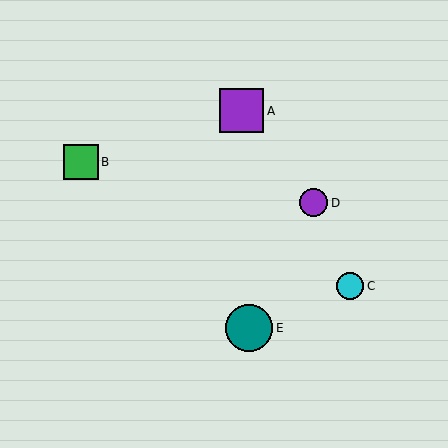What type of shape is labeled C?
Shape C is a cyan circle.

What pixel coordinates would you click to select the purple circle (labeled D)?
Click at (314, 203) to select the purple circle D.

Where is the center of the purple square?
The center of the purple square is at (241, 111).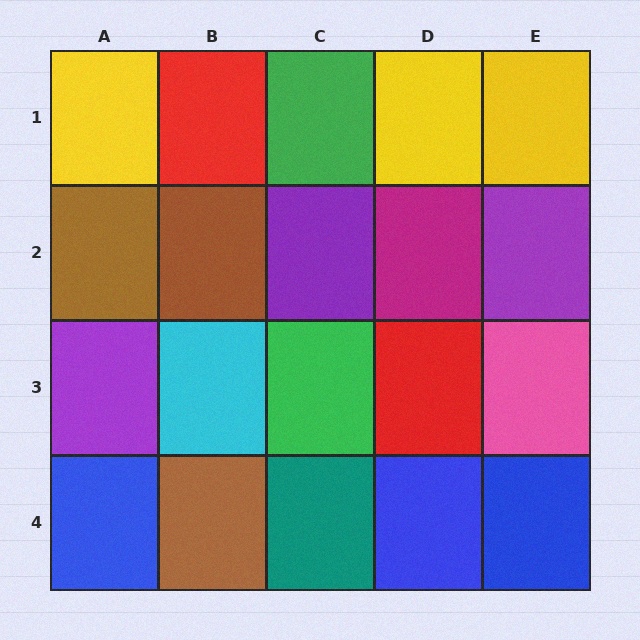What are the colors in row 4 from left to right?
Blue, brown, teal, blue, blue.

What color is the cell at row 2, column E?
Purple.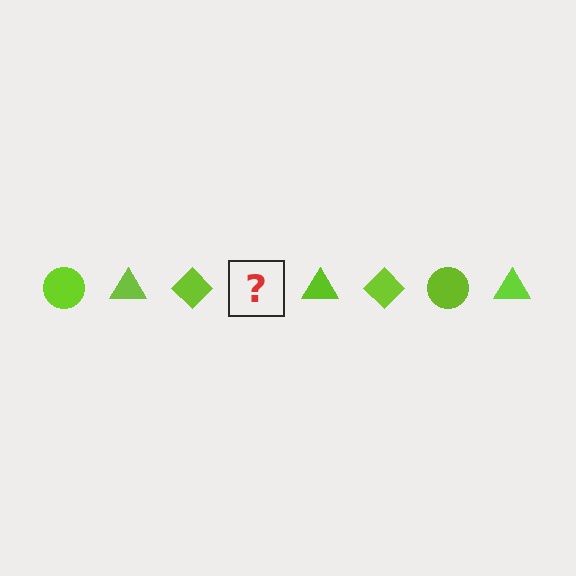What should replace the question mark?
The question mark should be replaced with a lime circle.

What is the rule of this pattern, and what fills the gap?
The rule is that the pattern cycles through circle, triangle, diamond shapes in lime. The gap should be filled with a lime circle.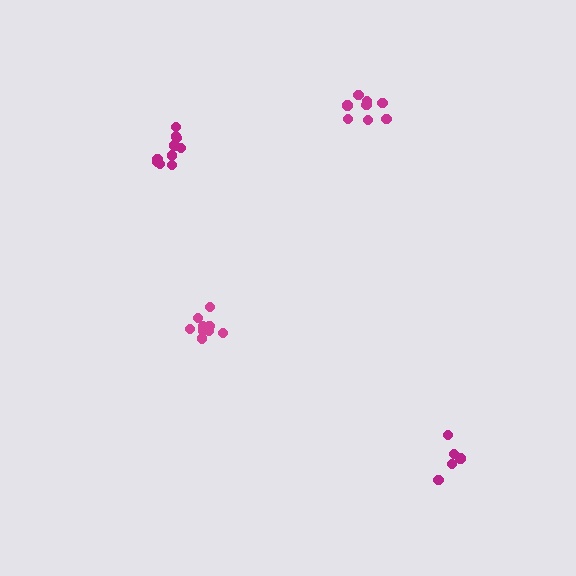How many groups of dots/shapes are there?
There are 4 groups.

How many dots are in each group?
Group 1: 5 dots, Group 2: 8 dots, Group 3: 10 dots, Group 4: 10 dots (33 total).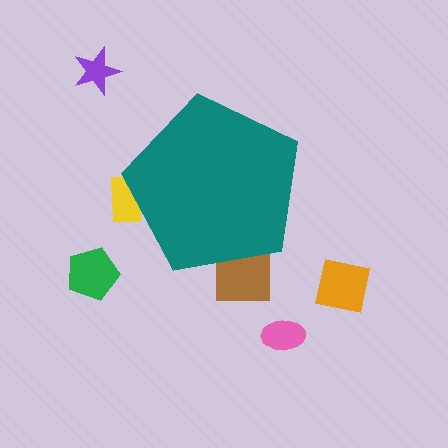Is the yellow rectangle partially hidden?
Yes, the yellow rectangle is partially hidden behind the teal pentagon.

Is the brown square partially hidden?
Yes, the brown square is partially hidden behind the teal pentagon.